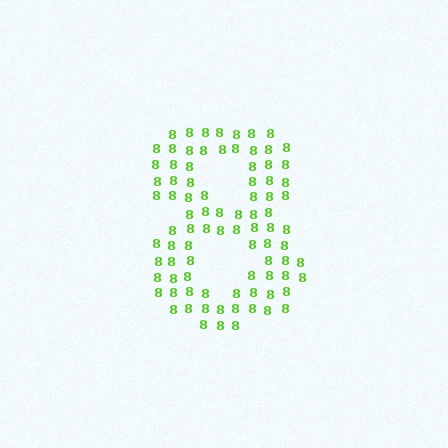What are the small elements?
The small elements are digit 8's.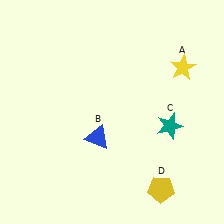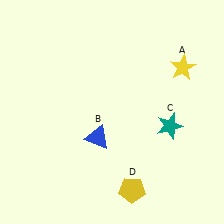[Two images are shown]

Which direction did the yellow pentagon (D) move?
The yellow pentagon (D) moved left.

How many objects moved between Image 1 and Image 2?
1 object moved between the two images.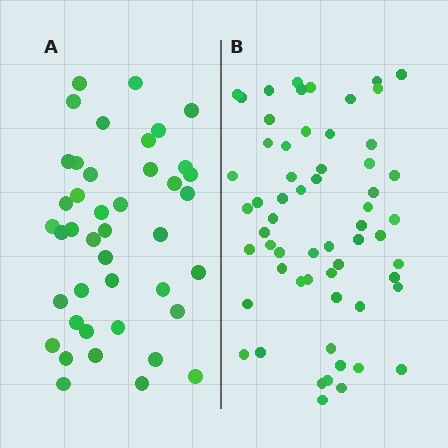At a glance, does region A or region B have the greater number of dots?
Region B (the right region) has more dots.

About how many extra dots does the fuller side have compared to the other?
Region B has approximately 20 more dots than region A.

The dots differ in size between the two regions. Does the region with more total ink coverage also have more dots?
No. Region A has more total ink coverage because its dots are larger, but region B actually contains more individual dots. Total area can be misleading — the number of items is what matters here.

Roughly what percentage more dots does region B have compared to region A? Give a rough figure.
About 45% more.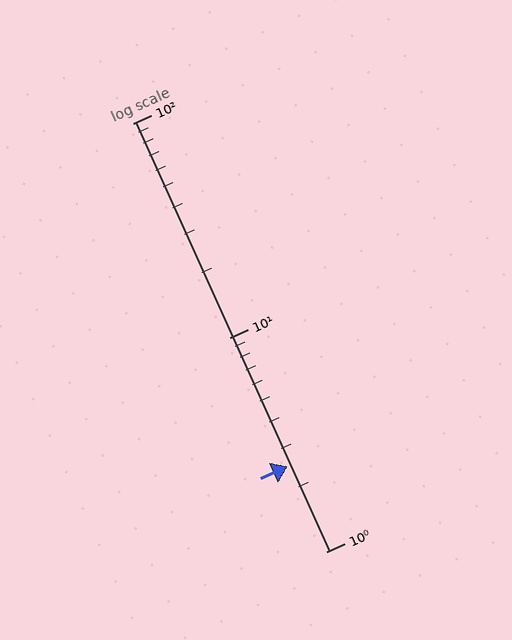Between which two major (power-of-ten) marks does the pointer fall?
The pointer is between 1 and 10.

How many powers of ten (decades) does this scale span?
The scale spans 2 decades, from 1 to 100.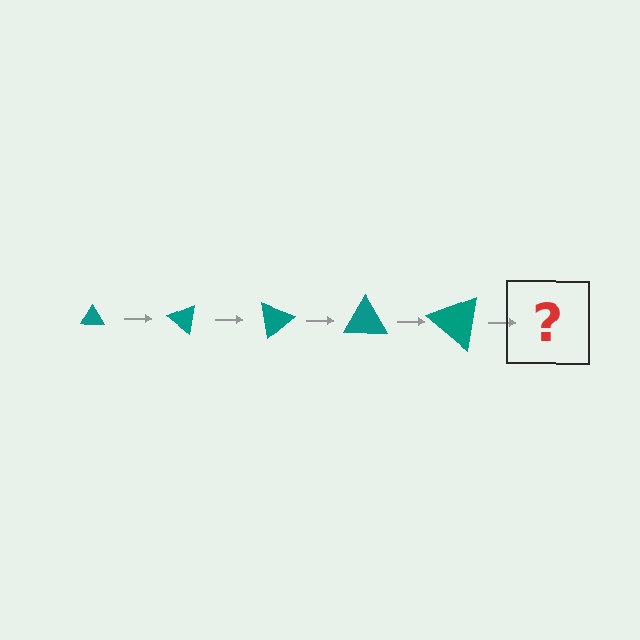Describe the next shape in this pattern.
It should be a triangle, larger than the previous one and rotated 200 degrees from the start.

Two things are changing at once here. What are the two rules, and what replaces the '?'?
The two rules are that the triangle grows larger each step and it rotates 40 degrees each step. The '?' should be a triangle, larger than the previous one and rotated 200 degrees from the start.